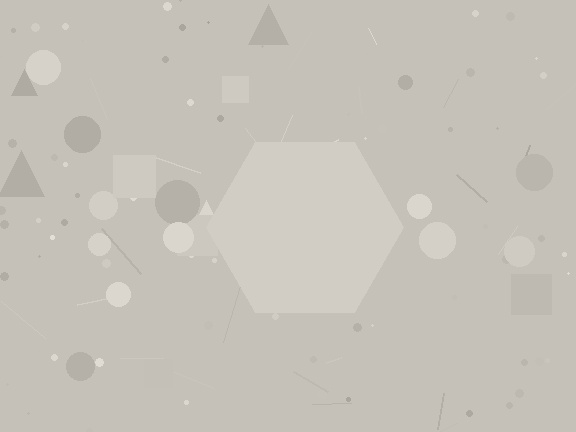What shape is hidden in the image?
A hexagon is hidden in the image.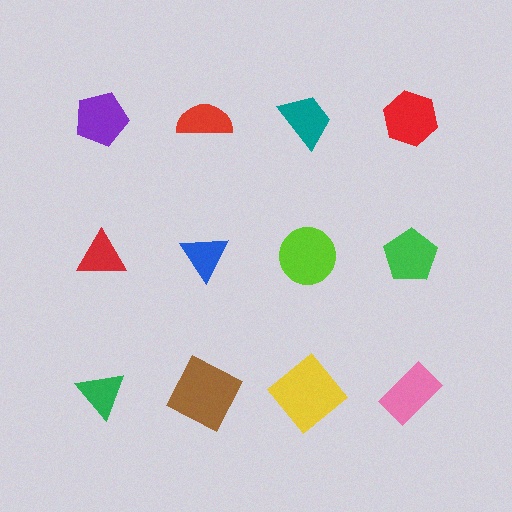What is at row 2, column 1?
A red triangle.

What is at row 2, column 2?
A blue triangle.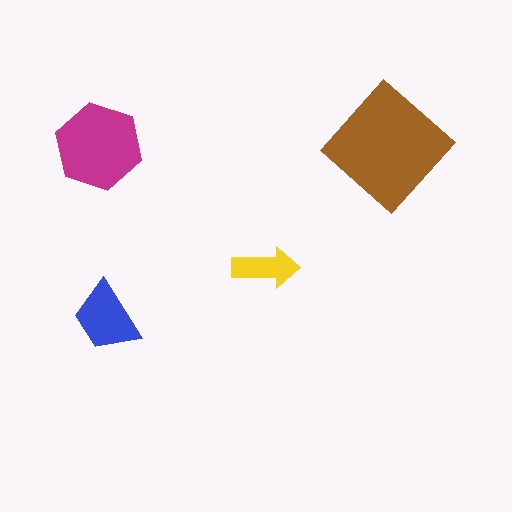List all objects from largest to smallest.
The brown diamond, the magenta hexagon, the blue trapezoid, the yellow arrow.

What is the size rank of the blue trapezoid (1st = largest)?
3rd.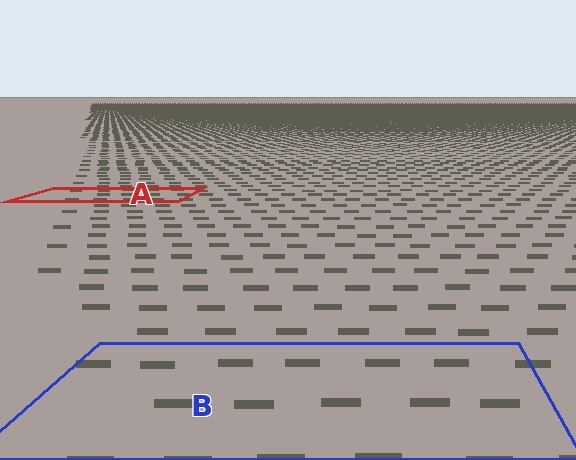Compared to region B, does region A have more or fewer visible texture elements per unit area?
Region A has more texture elements per unit area — they are packed more densely because it is farther away.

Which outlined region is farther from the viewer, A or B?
Region A is farther from the viewer — the texture elements inside it appear smaller and more densely packed.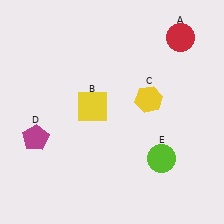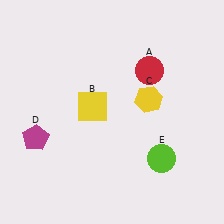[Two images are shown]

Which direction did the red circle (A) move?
The red circle (A) moved down.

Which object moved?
The red circle (A) moved down.